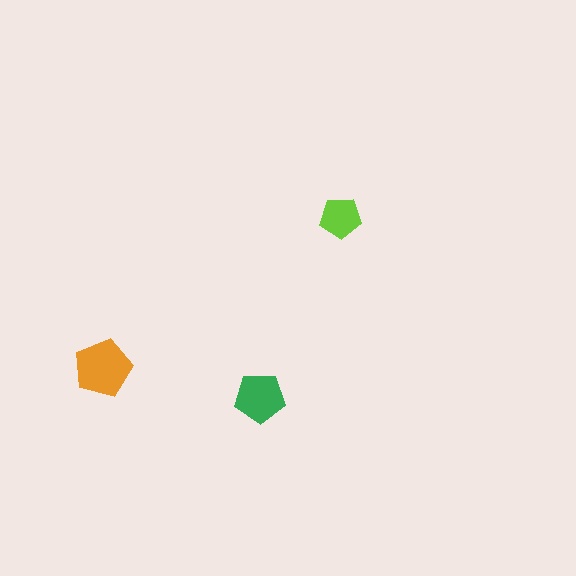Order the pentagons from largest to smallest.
the orange one, the green one, the lime one.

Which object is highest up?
The lime pentagon is topmost.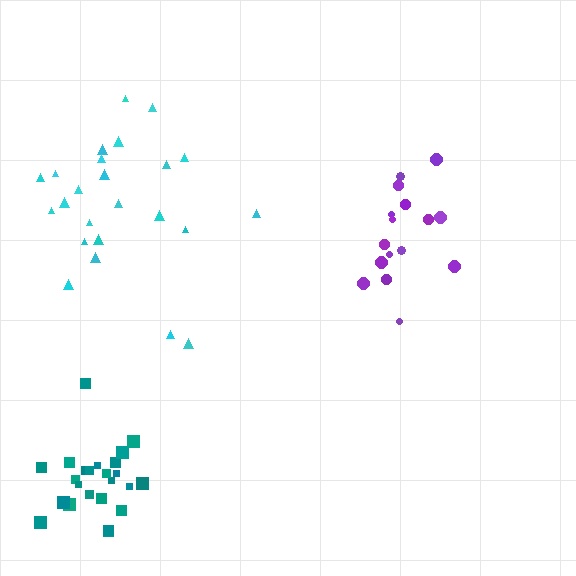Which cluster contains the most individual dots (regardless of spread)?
Cyan (24).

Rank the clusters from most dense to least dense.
teal, purple, cyan.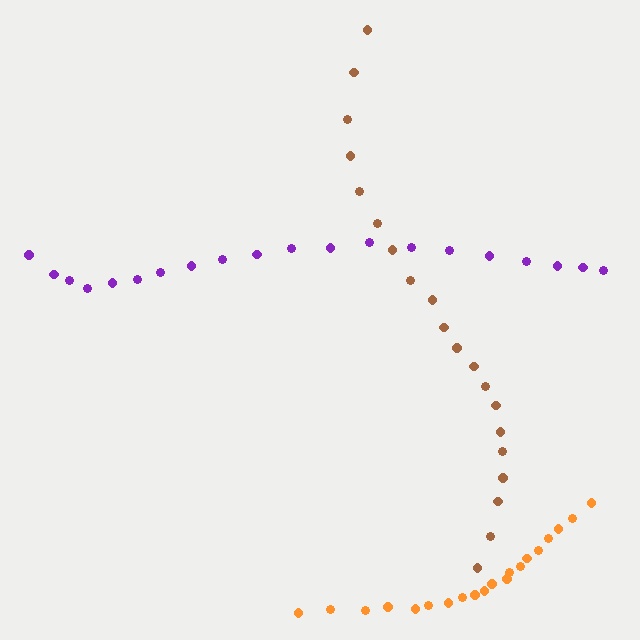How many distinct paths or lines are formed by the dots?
There are 3 distinct paths.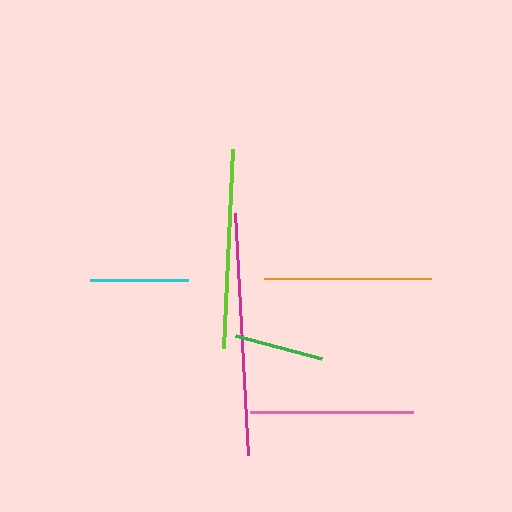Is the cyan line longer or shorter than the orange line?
The orange line is longer than the cyan line.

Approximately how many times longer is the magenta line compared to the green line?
The magenta line is approximately 2.7 times the length of the green line.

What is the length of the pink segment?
The pink segment is approximately 162 pixels long.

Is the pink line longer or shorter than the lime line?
The lime line is longer than the pink line.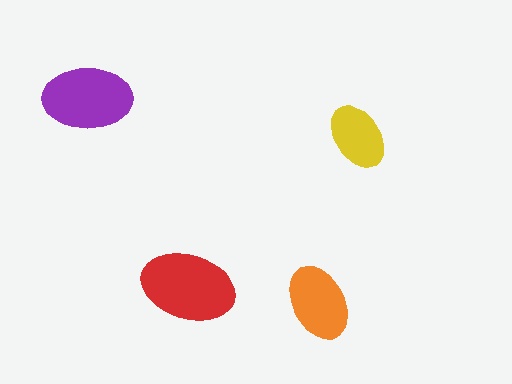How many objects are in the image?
There are 4 objects in the image.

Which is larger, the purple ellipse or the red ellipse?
The red one.